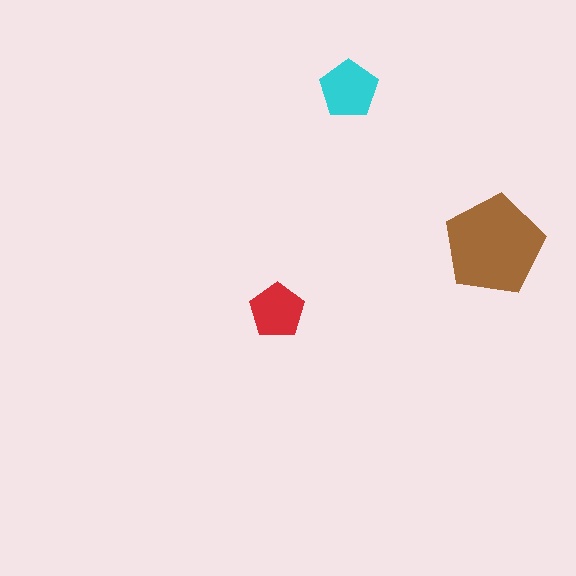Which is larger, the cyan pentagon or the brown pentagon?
The brown one.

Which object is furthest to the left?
The red pentagon is leftmost.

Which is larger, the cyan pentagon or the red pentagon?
The cyan one.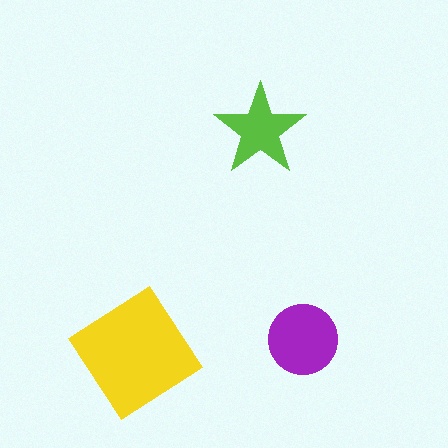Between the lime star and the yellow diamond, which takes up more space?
The yellow diamond.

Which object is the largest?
The yellow diamond.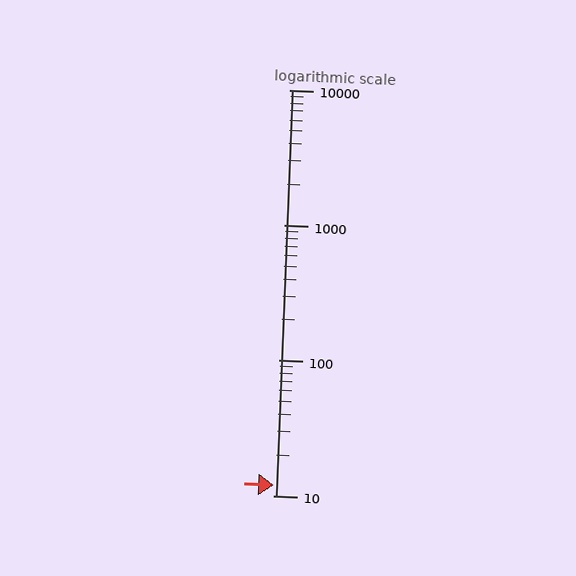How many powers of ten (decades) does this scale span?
The scale spans 3 decades, from 10 to 10000.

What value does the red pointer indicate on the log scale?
The pointer indicates approximately 12.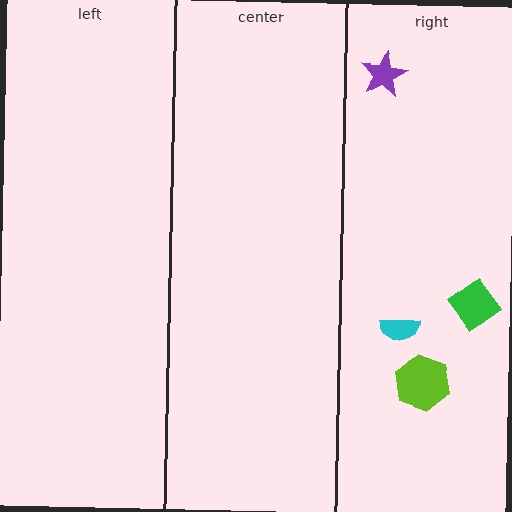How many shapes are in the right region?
4.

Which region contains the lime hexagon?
The right region.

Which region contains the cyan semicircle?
The right region.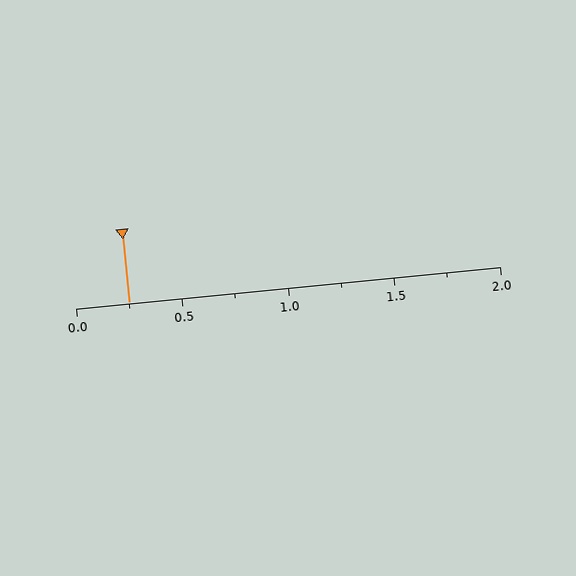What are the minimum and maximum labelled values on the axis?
The axis runs from 0.0 to 2.0.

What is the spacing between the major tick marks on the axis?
The major ticks are spaced 0.5 apart.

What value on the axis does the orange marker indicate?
The marker indicates approximately 0.25.